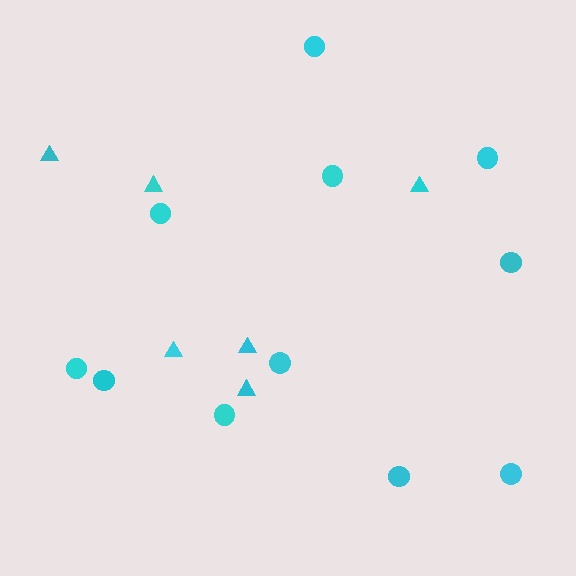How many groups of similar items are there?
There are 2 groups: one group of circles (11) and one group of triangles (6).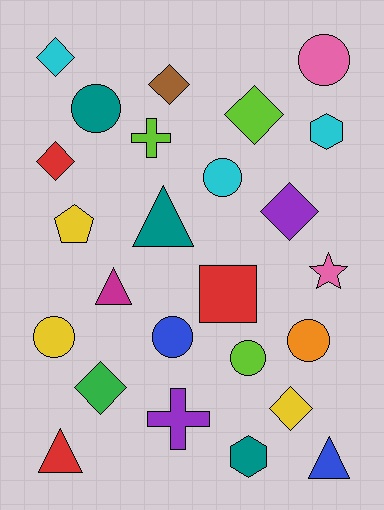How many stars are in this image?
There is 1 star.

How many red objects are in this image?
There are 3 red objects.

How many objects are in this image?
There are 25 objects.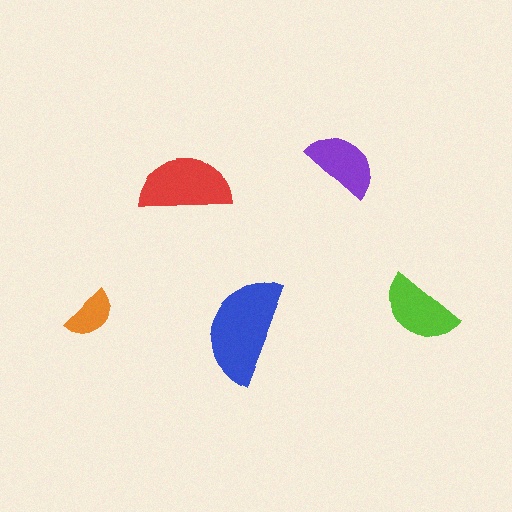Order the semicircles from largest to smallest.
the blue one, the red one, the lime one, the purple one, the orange one.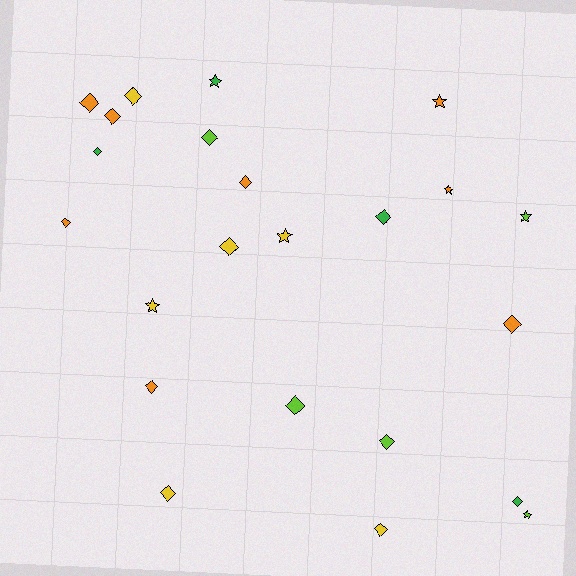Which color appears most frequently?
Orange, with 8 objects.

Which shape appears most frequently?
Diamond, with 16 objects.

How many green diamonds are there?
There are 3 green diamonds.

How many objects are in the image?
There are 23 objects.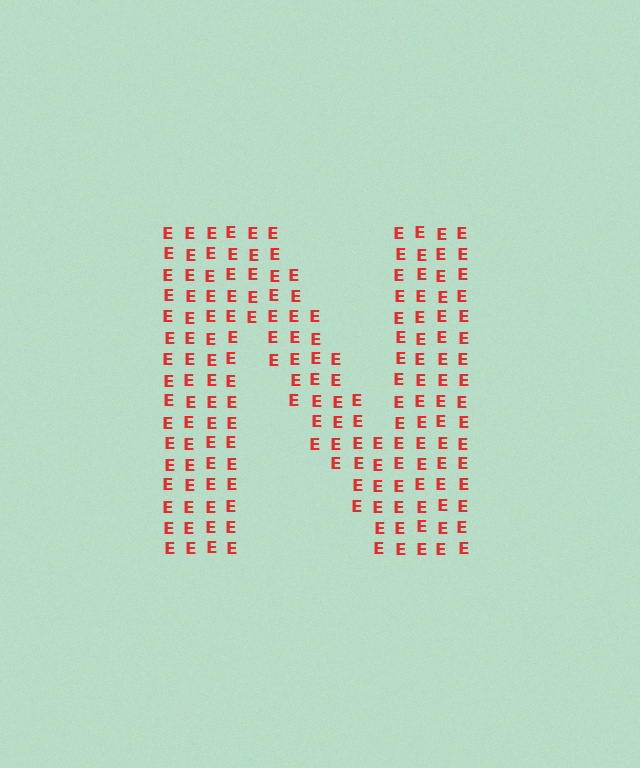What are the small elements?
The small elements are letter E's.